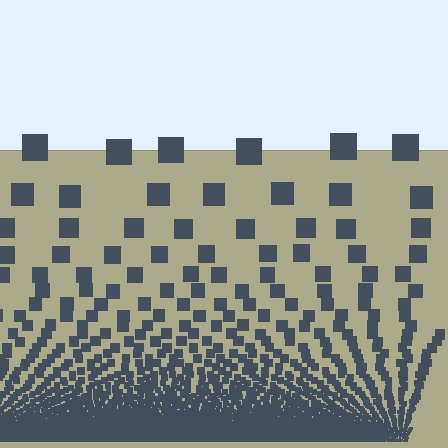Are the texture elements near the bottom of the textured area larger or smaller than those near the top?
Smaller. The gradient is inverted — elements near the bottom are smaller and denser.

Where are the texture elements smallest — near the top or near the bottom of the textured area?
Near the bottom.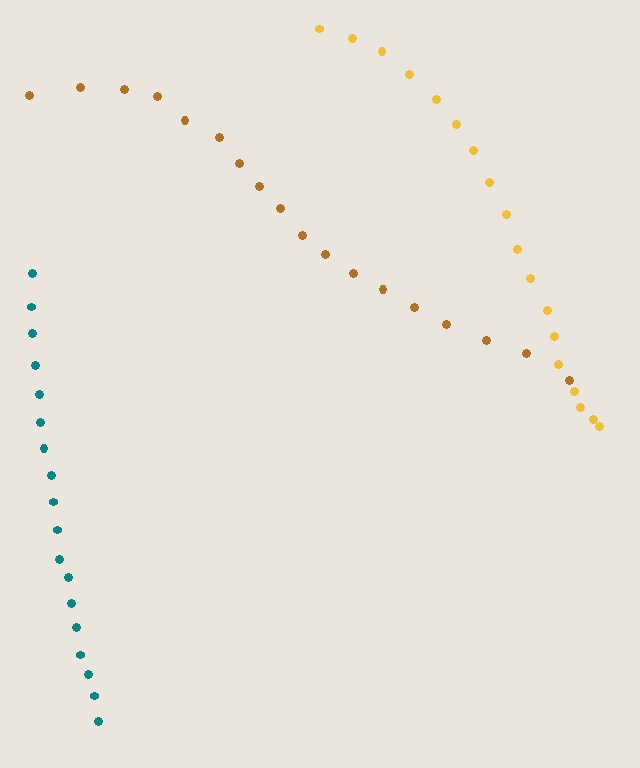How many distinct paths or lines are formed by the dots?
There are 3 distinct paths.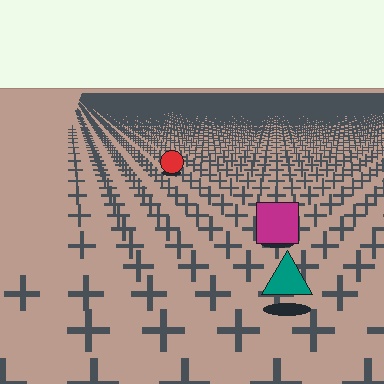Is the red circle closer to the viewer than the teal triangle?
No. The teal triangle is closer — you can tell from the texture gradient: the ground texture is coarser near it.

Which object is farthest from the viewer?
The red circle is farthest from the viewer. It appears smaller and the ground texture around it is denser.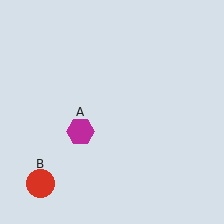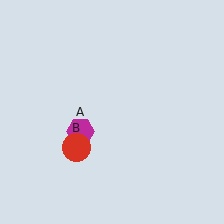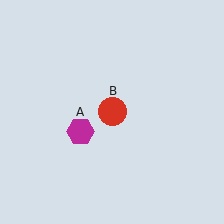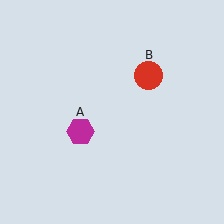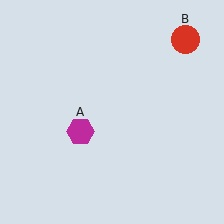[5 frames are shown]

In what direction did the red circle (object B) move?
The red circle (object B) moved up and to the right.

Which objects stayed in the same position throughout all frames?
Magenta hexagon (object A) remained stationary.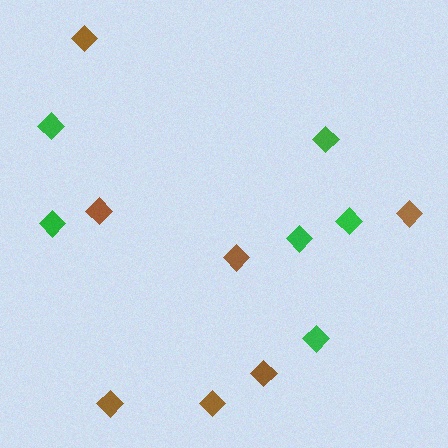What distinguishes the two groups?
There are 2 groups: one group of green diamonds (6) and one group of brown diamonds (7).